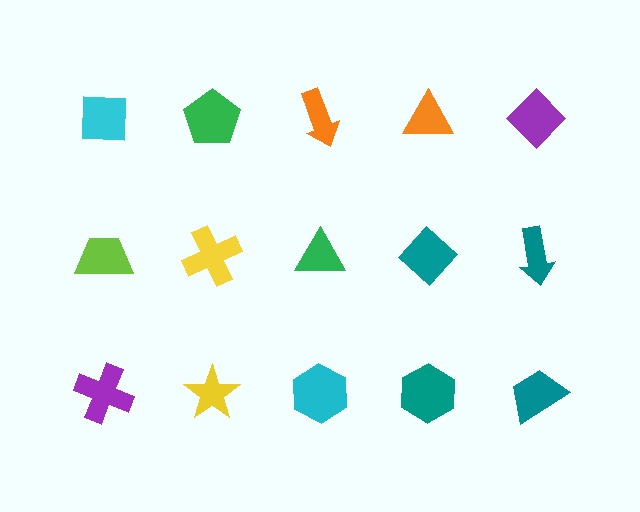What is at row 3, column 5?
A teal trapezoid.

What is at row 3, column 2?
A yellow star.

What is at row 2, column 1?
A lime trapezoid.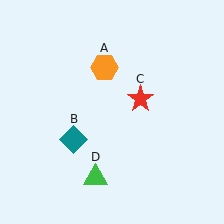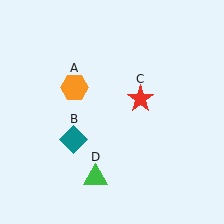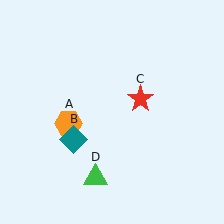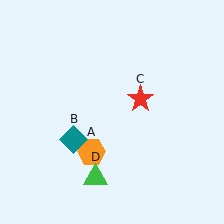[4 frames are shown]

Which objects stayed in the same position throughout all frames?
Teal diamond (object B) and red star (object C) and green triangle (object D) remained stationary.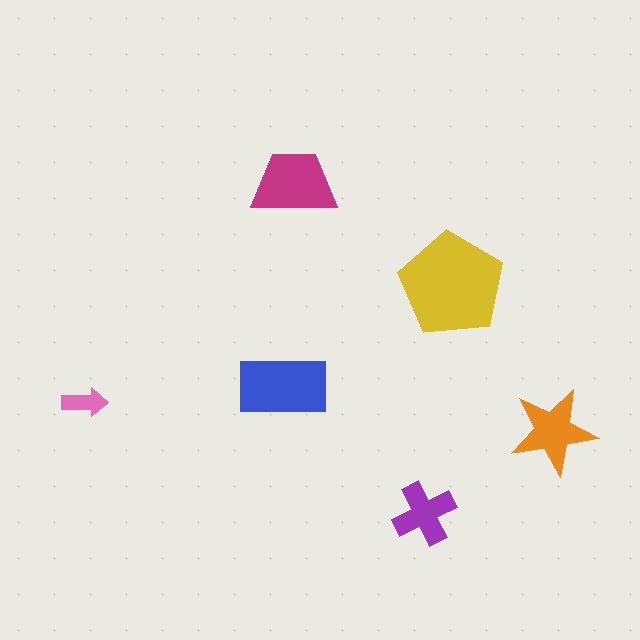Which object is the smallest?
The pink arrow.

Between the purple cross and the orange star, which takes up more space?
The orange star.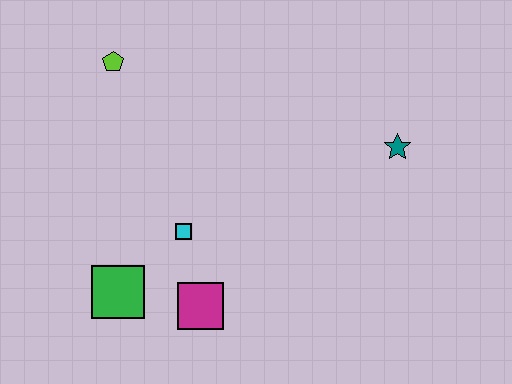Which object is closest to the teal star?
The cyan square is closest to the teal star.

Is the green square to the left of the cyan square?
Yes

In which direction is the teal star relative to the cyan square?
The teal star is to the right of the cyan square.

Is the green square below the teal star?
Yes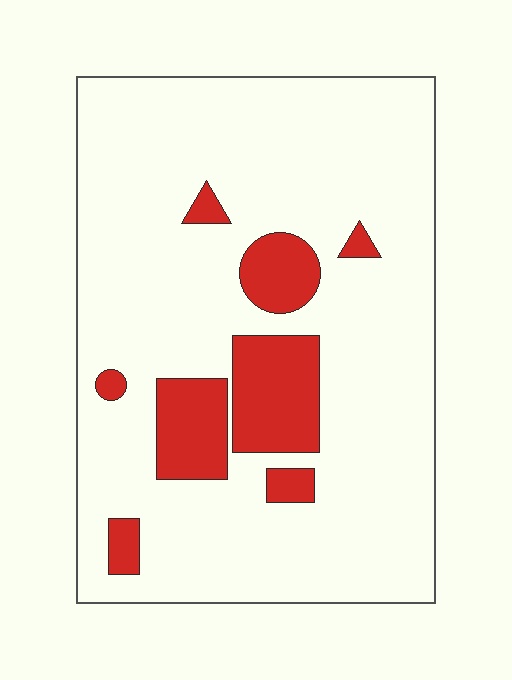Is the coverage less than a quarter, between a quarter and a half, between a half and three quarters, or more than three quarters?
Less than a quarter.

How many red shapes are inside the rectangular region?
8.